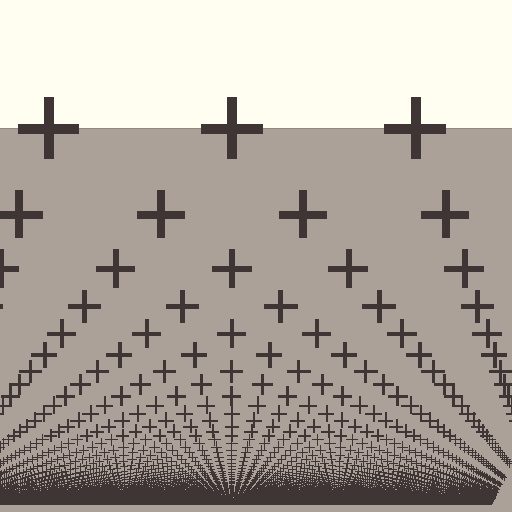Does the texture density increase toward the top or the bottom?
Density increases toward the bottom.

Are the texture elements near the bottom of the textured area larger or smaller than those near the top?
Smaller. The gradient is inverted — elements near the bottom are smaller and denser.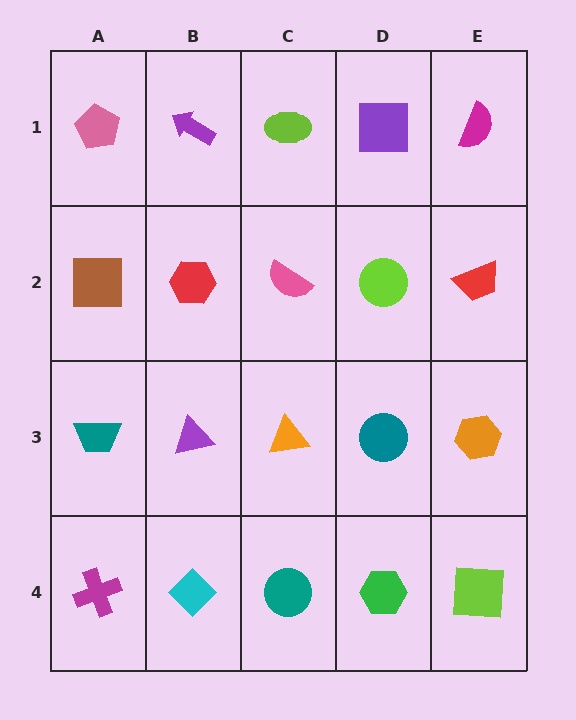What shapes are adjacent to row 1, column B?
A red hexagon (row 2, column B), a pink pentagon (row 1, column A), a lime ellipse (row 1, column C).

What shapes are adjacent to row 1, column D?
A lime circle (row 2, column D), a lime ellipse (row 1, column C), a magenta semicircle (row 1, column E).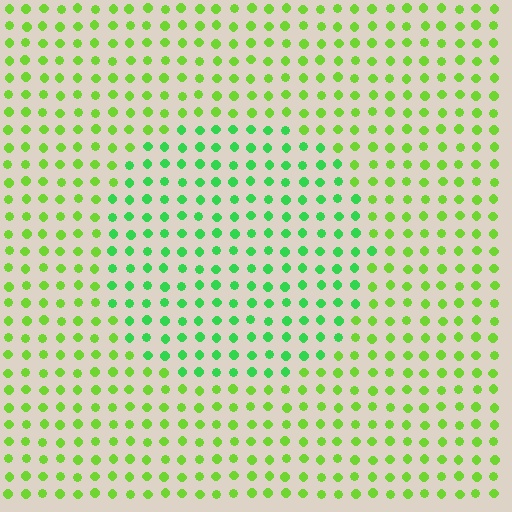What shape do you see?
I see a circle.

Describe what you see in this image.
The image is filled with small lime elements in a uniform arrangement. A circle-shaped region is visible where the elements are tinted to a slightly different hue, forming a subtle color boundary.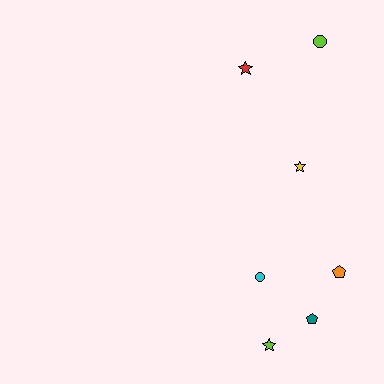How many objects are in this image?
There are 7 objects.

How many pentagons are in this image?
There are 2 pentagons.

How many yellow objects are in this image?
There is 1 yellow object.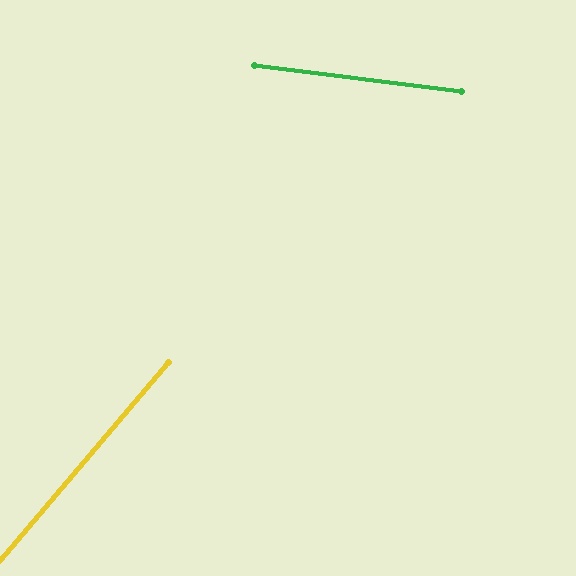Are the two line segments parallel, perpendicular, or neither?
Neither parallel nor perpendicular — they differ by about 57°.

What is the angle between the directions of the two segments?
Approximately 57 degrees.